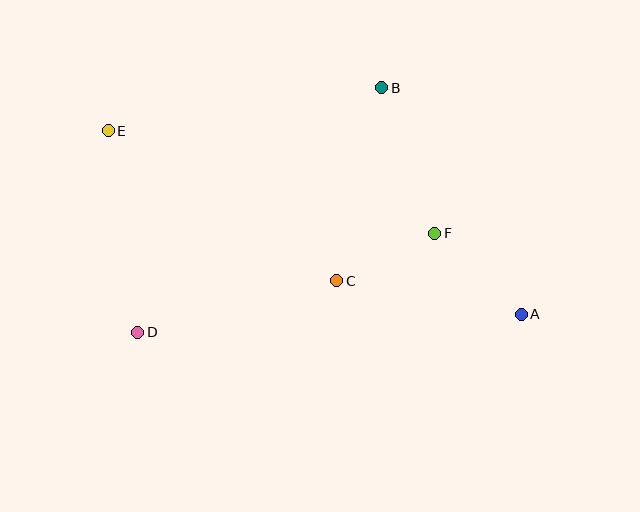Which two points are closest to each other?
Points C and F are closest to each other.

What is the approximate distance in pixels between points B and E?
The distance between B and E is approximately 277 pixels.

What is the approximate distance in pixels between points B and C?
The distance between B and C is approximately 198 pixels.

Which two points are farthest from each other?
Points A and E are farthest from each other.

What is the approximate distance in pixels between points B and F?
The distance between B and F is approximately 155 pixels.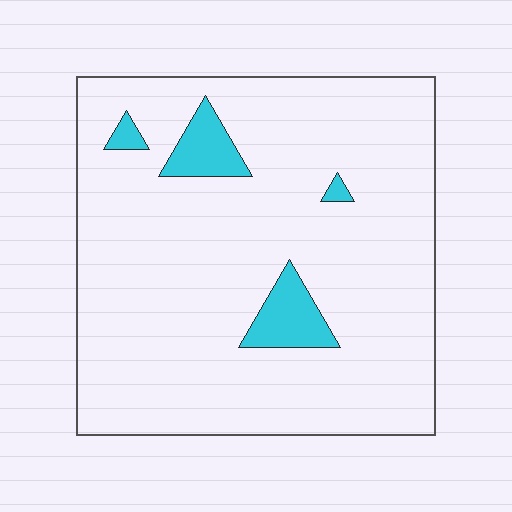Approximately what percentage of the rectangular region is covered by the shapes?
Approximately 10%.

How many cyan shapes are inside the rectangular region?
4.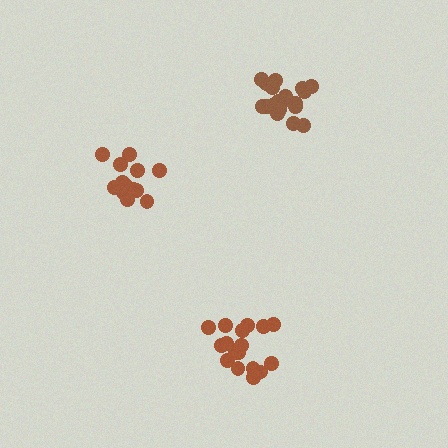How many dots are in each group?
Group 1: 14 dots, Group 2: 19 dots, Group 3: 17 dots (50 total).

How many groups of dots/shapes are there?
There are 3 groups.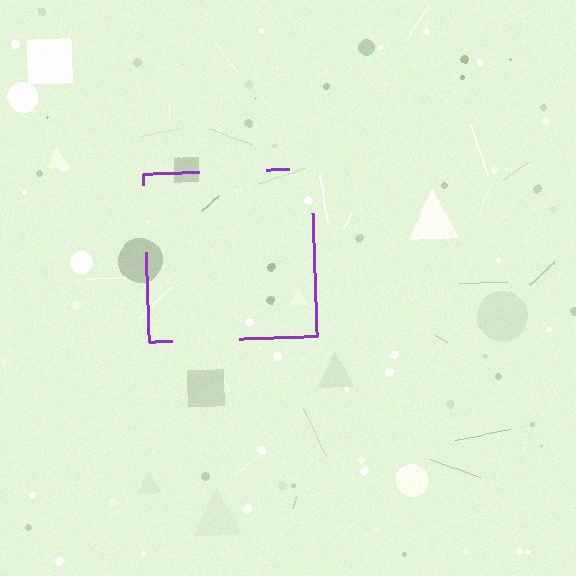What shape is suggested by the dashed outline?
The dashed outline suggests a square.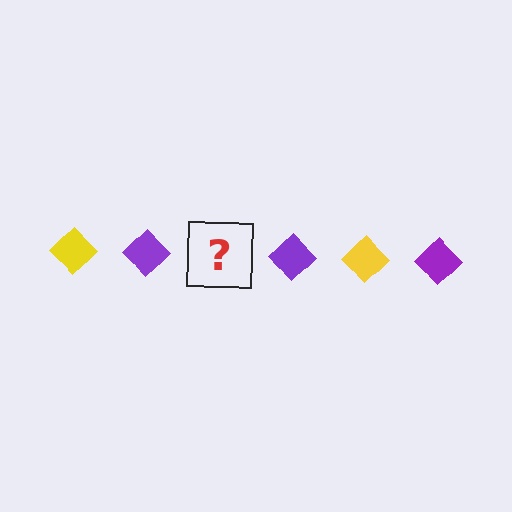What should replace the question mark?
The question mark should be replaced with a yellow diamond.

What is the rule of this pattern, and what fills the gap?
The rule is that the pattern cycles through yellow, purple diamonds. The gap should be filled with a yellow diamond.